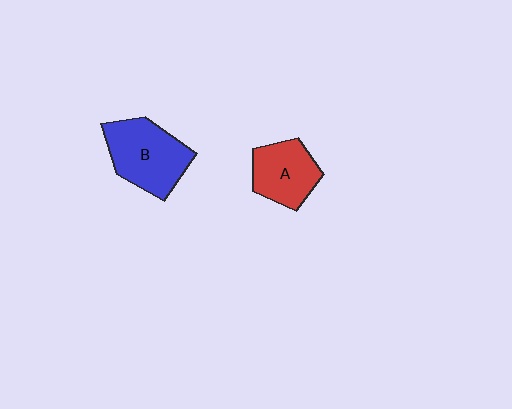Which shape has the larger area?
Shape B (blue).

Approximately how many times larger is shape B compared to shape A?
Approximately 1.3 times.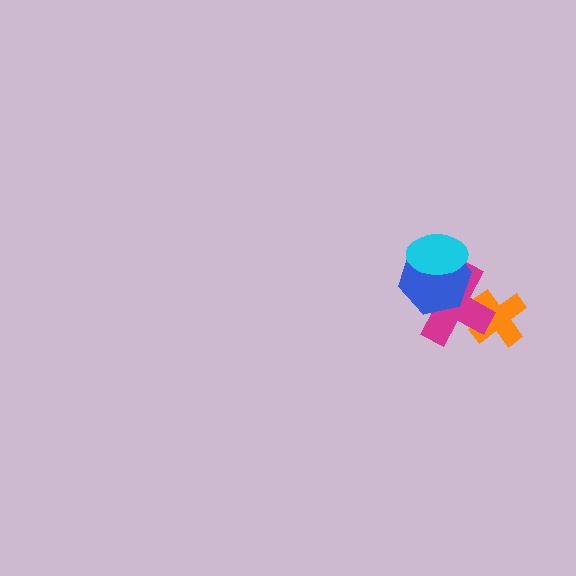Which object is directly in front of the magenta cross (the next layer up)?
The blue hexagon is directly in front of the magenta cross.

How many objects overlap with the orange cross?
1 object overlaps with the orange cross.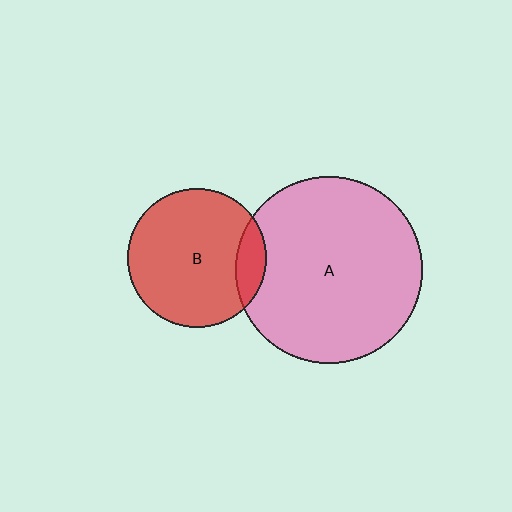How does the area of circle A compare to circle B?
Approximately 1.8 times.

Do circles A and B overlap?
Yes.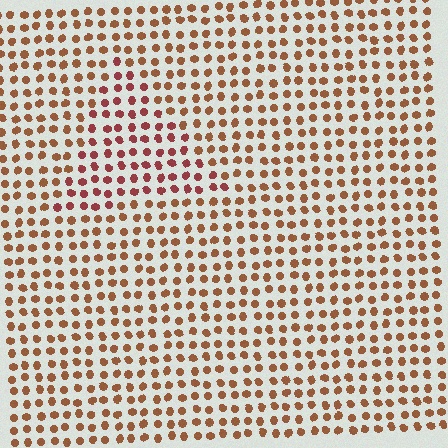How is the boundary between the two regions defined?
The boundary is defined purely by a slight shift in hue (about 27 degrees). Spacing, size, and orientation are identical on both sides.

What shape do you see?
I see a triangle.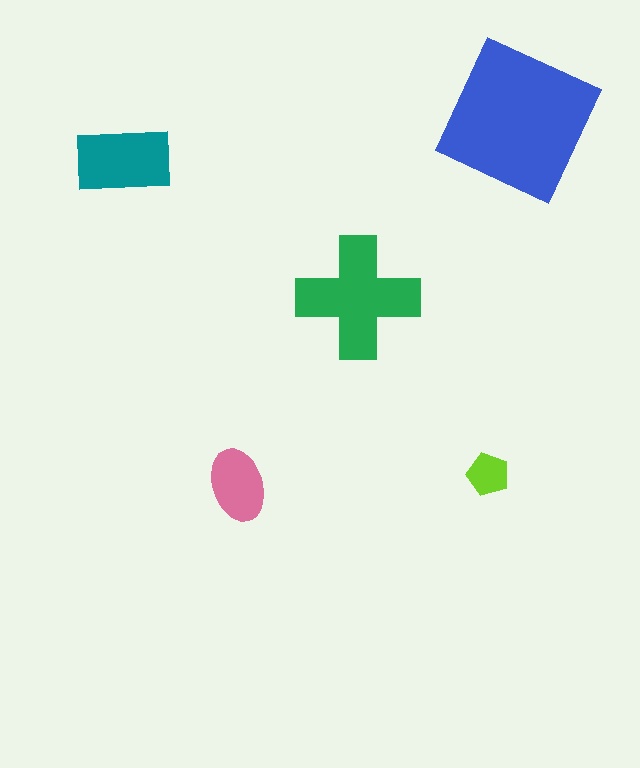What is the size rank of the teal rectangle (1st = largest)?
3rd.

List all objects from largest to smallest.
The blue square, the green cross, the teal rectangle, the pink ellipse, the lime pentagon.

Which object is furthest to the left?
The teal rectangle is leftmost.